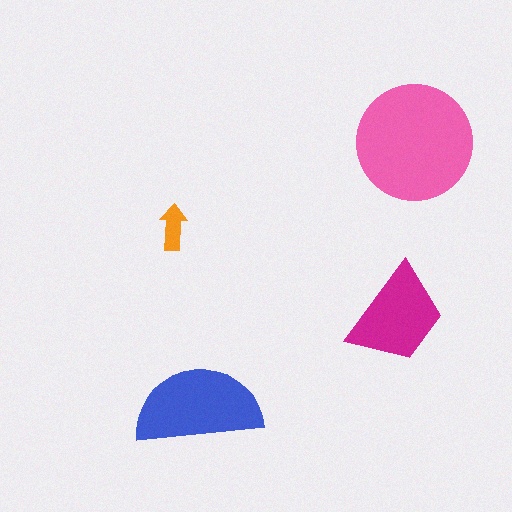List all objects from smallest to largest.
The orange arrow, the magenta trapezoid, the blue semicircle, the pink circle.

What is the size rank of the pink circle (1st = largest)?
1st.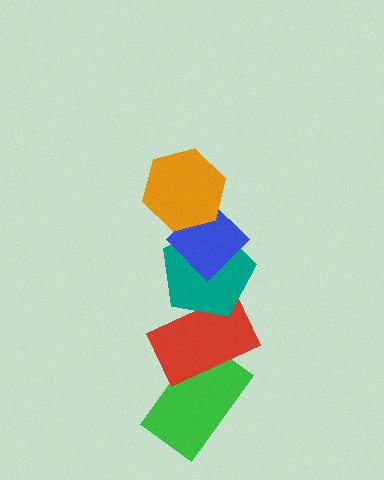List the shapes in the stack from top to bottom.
From top to bottom: the orange hexagon, the blue diamond, the teal pentagon, the red rectangle, the green rectangle.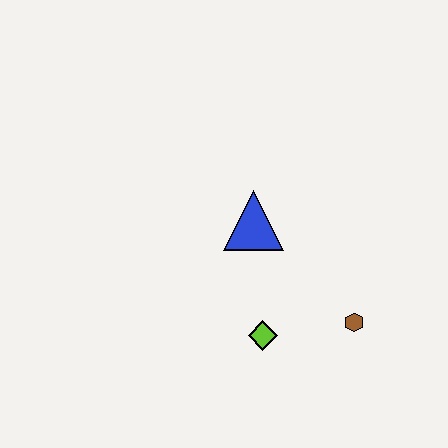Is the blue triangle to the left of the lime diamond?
Yes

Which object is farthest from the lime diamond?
The blue triangle is farthest from the lime diamond.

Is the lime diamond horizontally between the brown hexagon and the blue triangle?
Yes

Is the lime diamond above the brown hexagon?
No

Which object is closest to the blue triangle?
The lime diamond is closest to the blue triangle.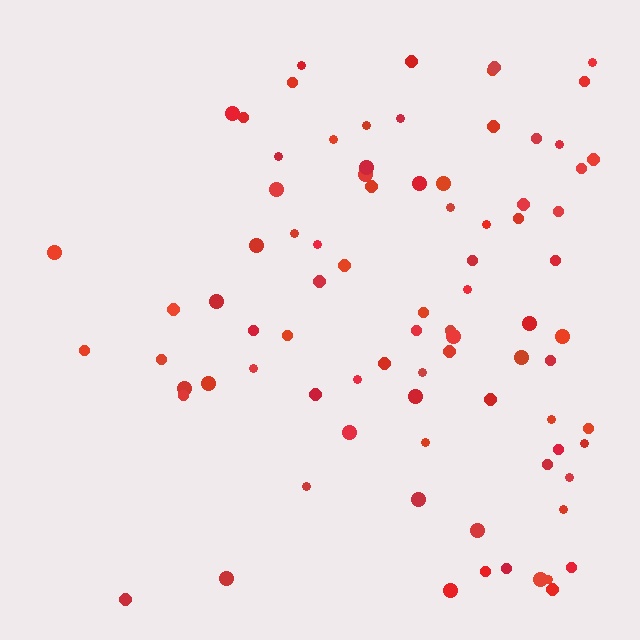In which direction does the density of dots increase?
From left to right, with the right side densest.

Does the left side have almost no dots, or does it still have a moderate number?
Still a moderate number, just noticeably fewer than the right.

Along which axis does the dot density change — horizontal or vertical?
Horizontal.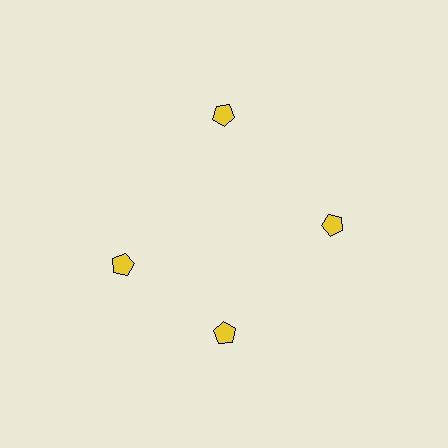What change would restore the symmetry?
The symmetry would be restored by rotating it back into even spacing with its neighbors so that all 4 pentagons sit at equal angles and equal distance from the center.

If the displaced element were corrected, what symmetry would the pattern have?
It would have 4-fold rotational symmetry — the pattern would map onto itself every 90 degrees.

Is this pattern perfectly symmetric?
No. The 4 yellow pentagons are arranged in a ring, but one element near the 9 o'clock position is rotated out of alignment along the ring, breaking the 4-fold rotational symmetry.